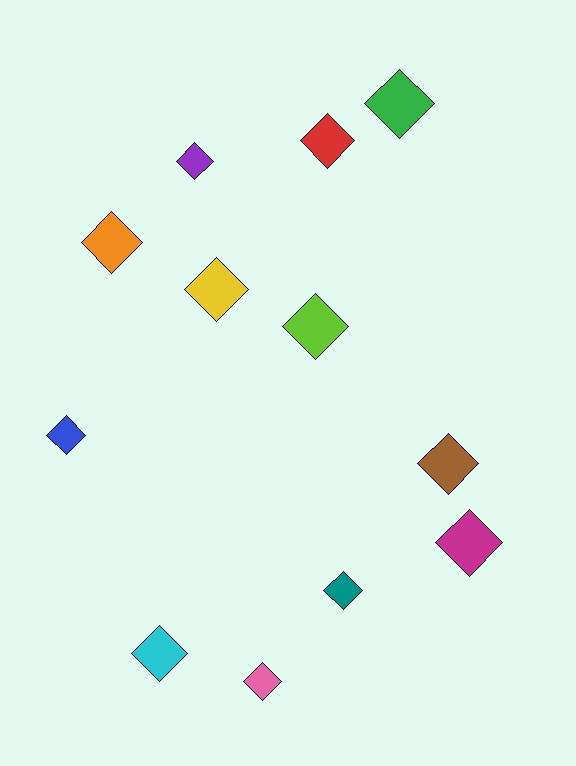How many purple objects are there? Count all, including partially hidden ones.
There is 1 purple object.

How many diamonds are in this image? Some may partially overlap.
There are 12 diamonds.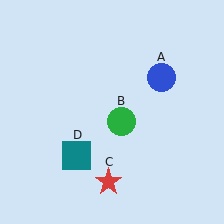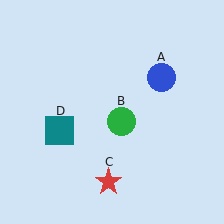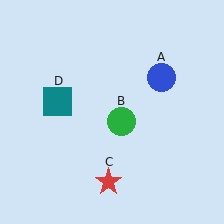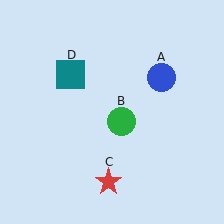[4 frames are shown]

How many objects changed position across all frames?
1 object changed position: teal square (object D).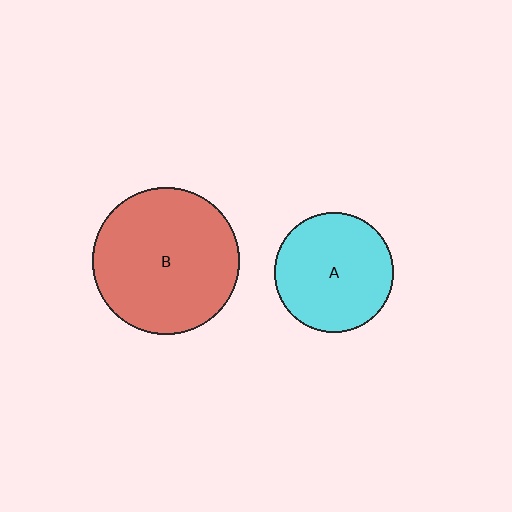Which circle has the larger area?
Circle B (red).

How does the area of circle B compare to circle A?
Approximately 1.5 times.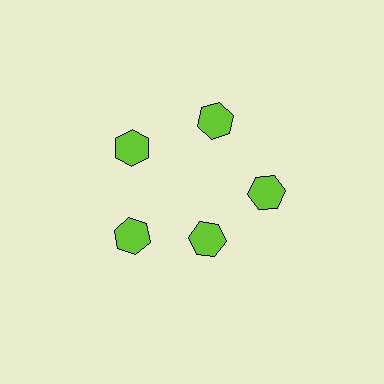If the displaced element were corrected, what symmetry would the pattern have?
It would have 5-fold rotational symmetry — the pattern would map onto itself every 72 degrees.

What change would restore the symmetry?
The symmetry would be restored by moving it outward, back onto the ring so that all 5 hexagons sit at equal angles and equal distance from the center.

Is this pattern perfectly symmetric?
No. The 5 lime hexagons are arranged in a ring, but one element near the 5 o'clock position is pulled inward toward the center, breaking the 5-fold rotational symmetry.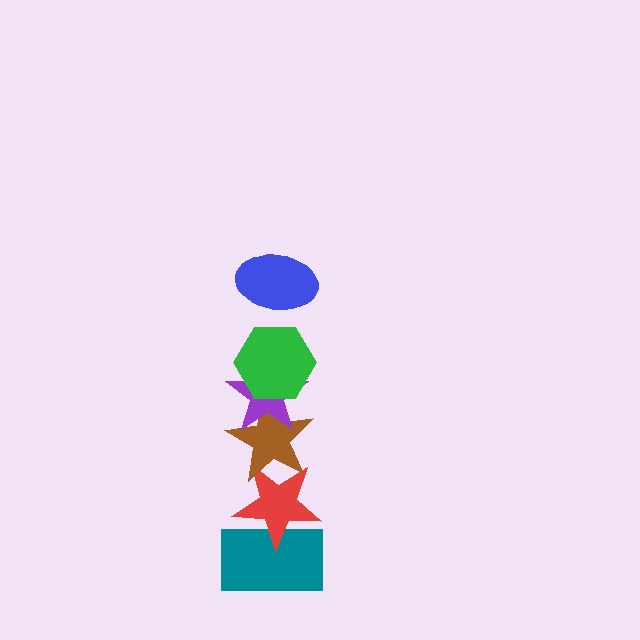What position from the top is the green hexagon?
The green hexagon is 2nd from the top.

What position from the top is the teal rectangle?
The teal rectangle is 6th from the top.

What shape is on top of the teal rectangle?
The red star is on top of the teal rectangle.